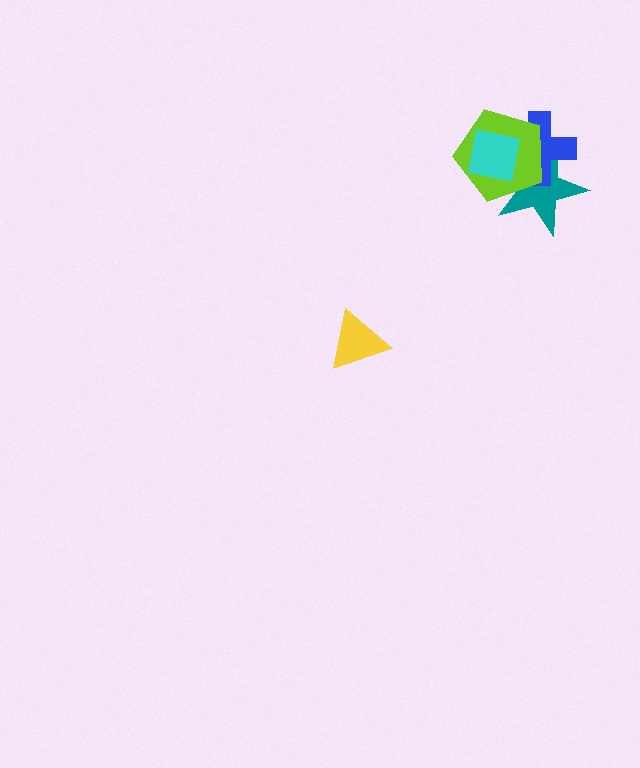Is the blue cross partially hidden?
Yes, it is partially covered by another shape.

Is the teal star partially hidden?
Yes, it is partially covered by another shape.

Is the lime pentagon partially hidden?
Yes, it is partially covered by another shape.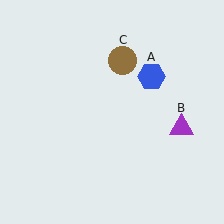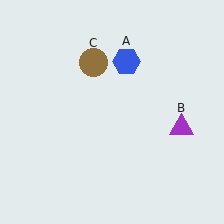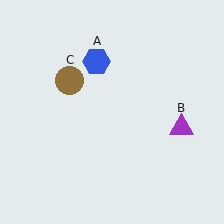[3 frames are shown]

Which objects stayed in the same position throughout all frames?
Purple triangle (object B) remained stationary.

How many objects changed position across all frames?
2 objects changed position: blue hexagon (object A), brown circle (object C).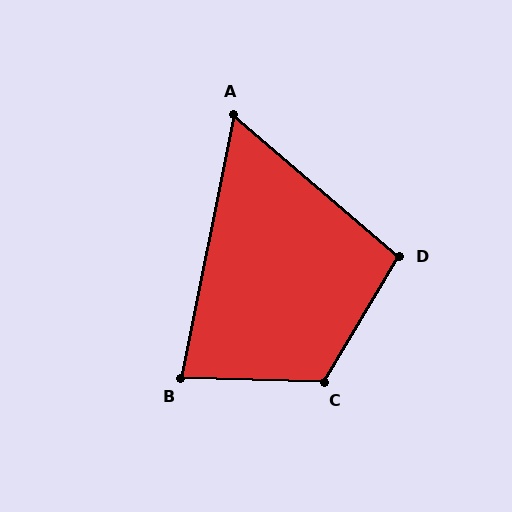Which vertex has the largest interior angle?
C, at approximately 119 degrees.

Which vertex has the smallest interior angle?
A, at approximately 61 degrees.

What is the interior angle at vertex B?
Approximately 80 degrees (acute).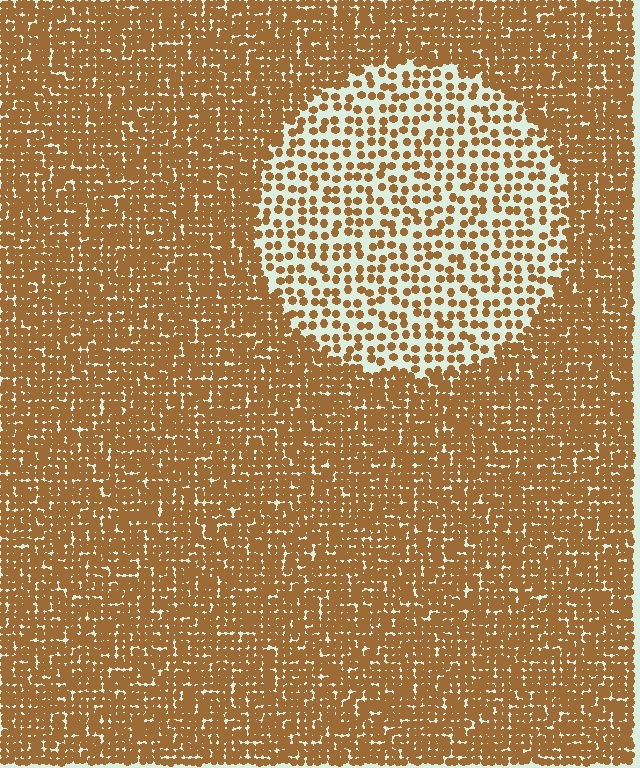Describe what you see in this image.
The image contains small brown elements arranged at two different densities. A circle-shaped region is visible where the elements are less densely packed than the surrounding area.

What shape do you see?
I see a circle.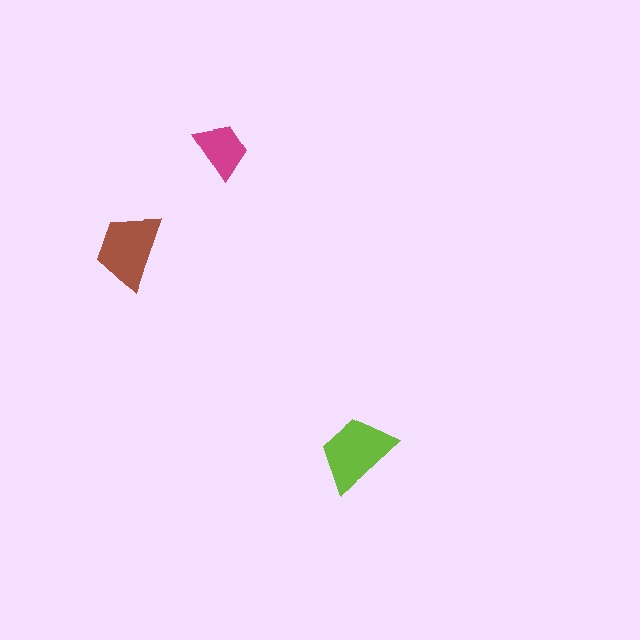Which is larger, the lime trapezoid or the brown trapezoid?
The lime one.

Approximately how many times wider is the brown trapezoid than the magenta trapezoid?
About 1.5 times wider.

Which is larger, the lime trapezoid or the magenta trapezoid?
The lime one.